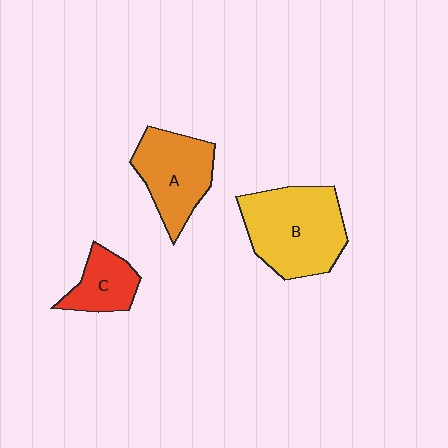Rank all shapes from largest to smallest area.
From largest to smallest: B (yellow), A (orange), C (red).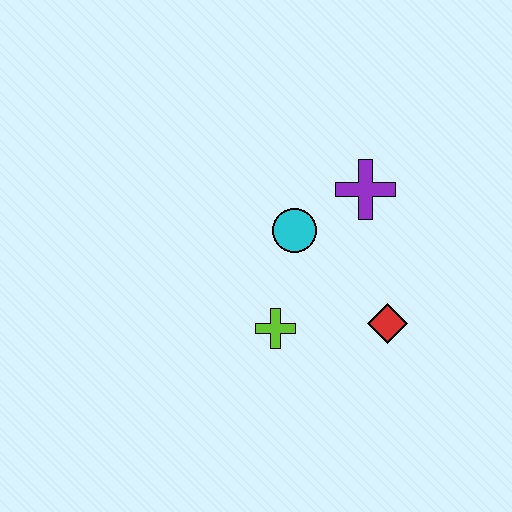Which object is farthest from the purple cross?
The lime cross is farthest from the purple cross.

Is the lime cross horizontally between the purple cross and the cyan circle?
No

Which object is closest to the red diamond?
The lime cross is closest to the red diamond.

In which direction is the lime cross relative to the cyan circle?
The lime cross is below the cyan circle.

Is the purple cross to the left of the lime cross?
No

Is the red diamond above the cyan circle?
No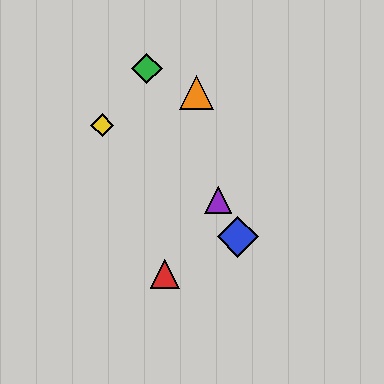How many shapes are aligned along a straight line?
3 shapes (the blue diamond, the green diamond, the purple triangle) are aligned along a straight line.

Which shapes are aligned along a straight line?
The blue diamond, the green diamond, the purple triangle are aligned along a straight line.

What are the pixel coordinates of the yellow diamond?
The yellow diamond is at (102, 125).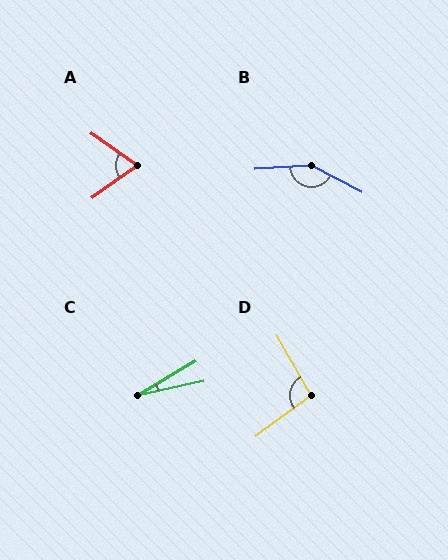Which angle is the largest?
B, at approximately 149 degrees.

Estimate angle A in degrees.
Approximately 70 degrees.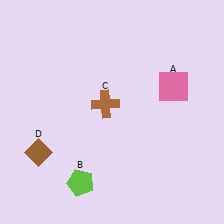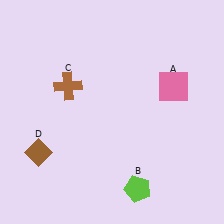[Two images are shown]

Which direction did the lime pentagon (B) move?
The lime pentagon (B) moved right.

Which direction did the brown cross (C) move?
The brown cross (C) moved left.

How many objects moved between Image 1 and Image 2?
2 objects moved between the two images.